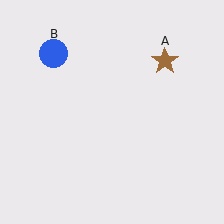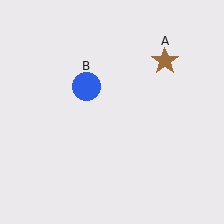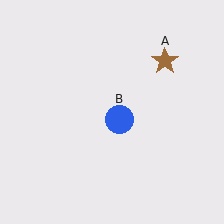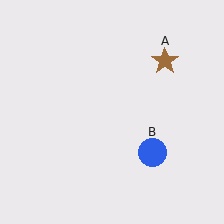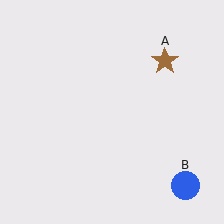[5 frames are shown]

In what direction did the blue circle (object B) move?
The blue circle (object B) moved down and to the right.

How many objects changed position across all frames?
1 object changed position: blue circle (object B).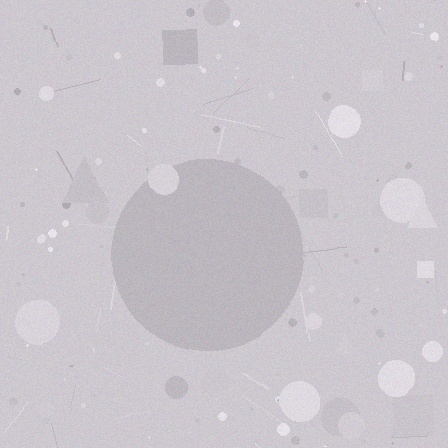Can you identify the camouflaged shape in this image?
The camouflaged shape is a circle.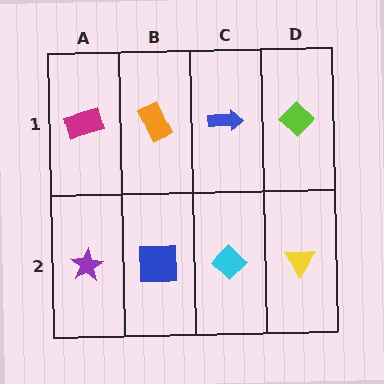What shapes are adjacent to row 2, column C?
A blue arrow (row 1, column C), a blue square (row 2, column B), a yellow triangle (row 2, column D).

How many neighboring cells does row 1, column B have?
3.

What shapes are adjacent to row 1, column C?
A cyan diamond (row 2, column C), an orange rectangle (row 1, column B), a lime diamond (row 1, column D).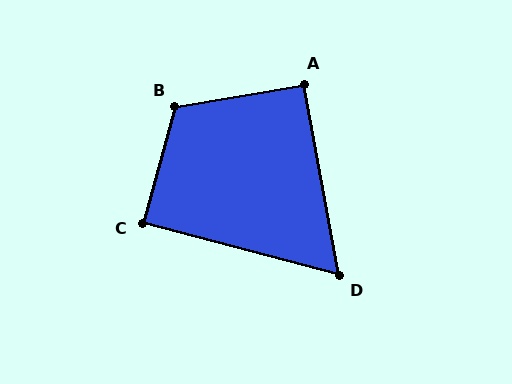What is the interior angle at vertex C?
Approximately 89 degrees (approximately right).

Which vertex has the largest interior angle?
B, at approximately 115 degrees.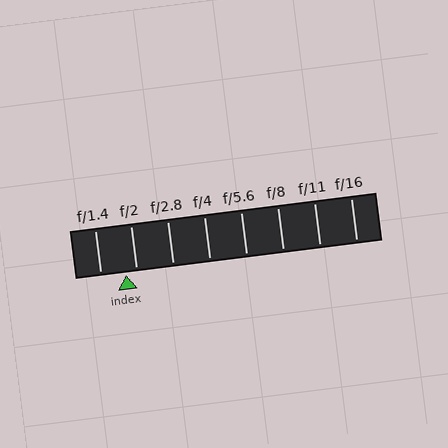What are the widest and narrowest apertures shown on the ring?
The widest aperture shown is f/1.4 and the narrowest is f/16.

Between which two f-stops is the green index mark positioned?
The index mark is between f/1.4 and f/2.